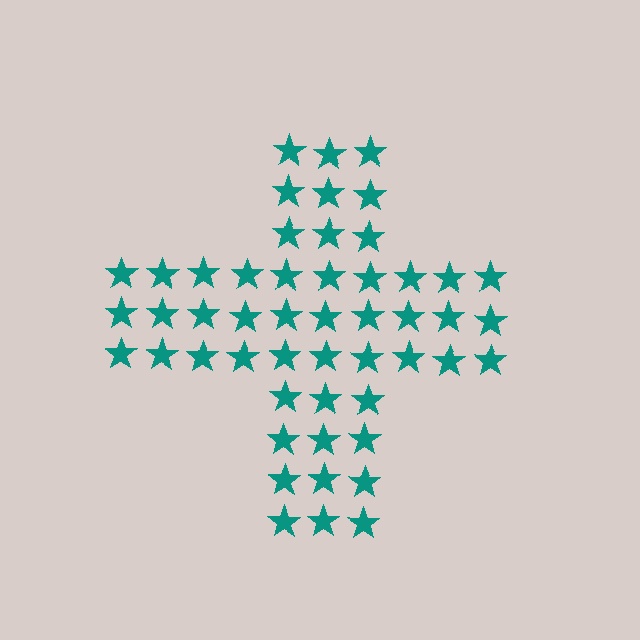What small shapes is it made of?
It is made of small stars.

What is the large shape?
The large shape is a cross.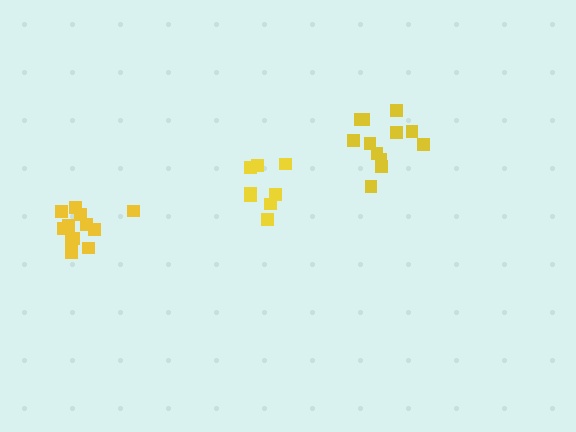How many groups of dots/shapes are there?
There are 3 groups.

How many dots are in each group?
Group 1: 12 dots, Group 2: 12 dots, Group 3: 8 dots (32 total).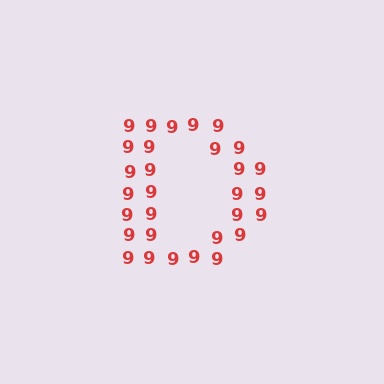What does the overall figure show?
The overall figure shows the letter D.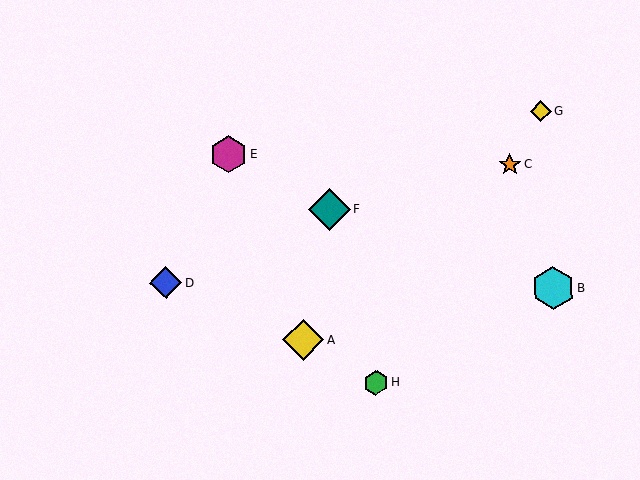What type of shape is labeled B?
Shape B is a cyan hexagon.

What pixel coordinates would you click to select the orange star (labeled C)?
Click at (510, 165) to select the orange star C.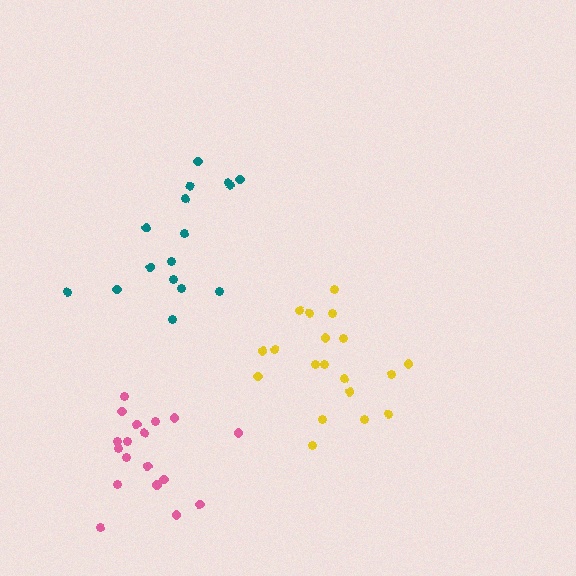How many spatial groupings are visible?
There are 3 spatial groupings.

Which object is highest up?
The teal cluster is topmost.